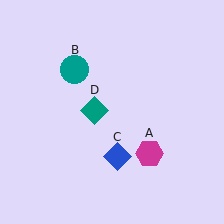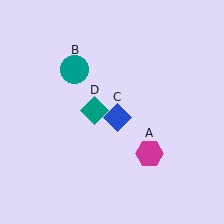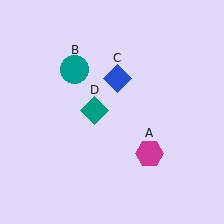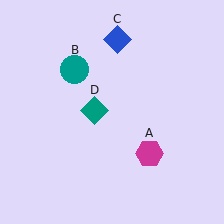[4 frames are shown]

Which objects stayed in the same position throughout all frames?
Magenta hexagon (object A) and teal circle (object B) and teal diamond (object D) remained stationary.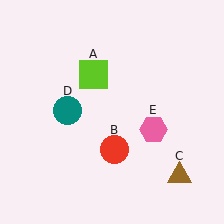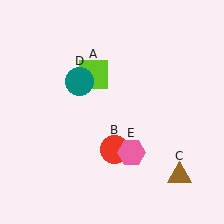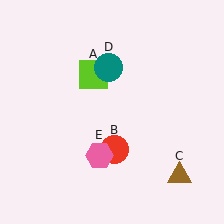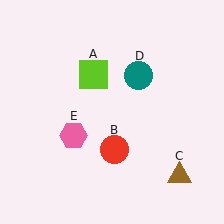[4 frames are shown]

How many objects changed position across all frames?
2 objects changed position: teal circle (object D), pink hexagon (object E).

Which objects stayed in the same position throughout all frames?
Lime square (object A) and red circle (object B) and brown triangle (object C) remained stationary.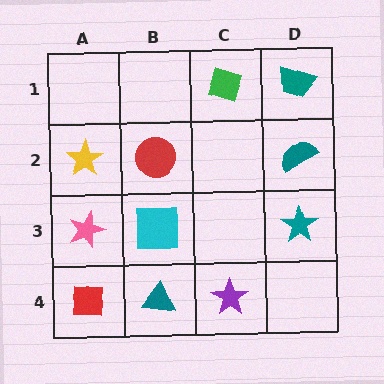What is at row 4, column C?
A purple star.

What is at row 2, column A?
A yellow star.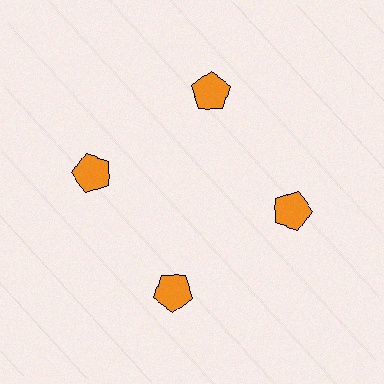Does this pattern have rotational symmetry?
Yes, this pattern has 4-fold rotational symmetry. It looks the same after rotating 90 degrees around the center.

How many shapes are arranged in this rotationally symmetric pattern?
There are 4 shapes, arranged in 4 groups of 1.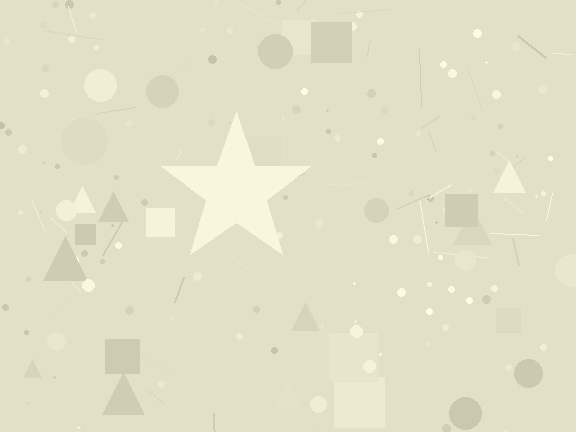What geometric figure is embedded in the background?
A star is embedded in the background.